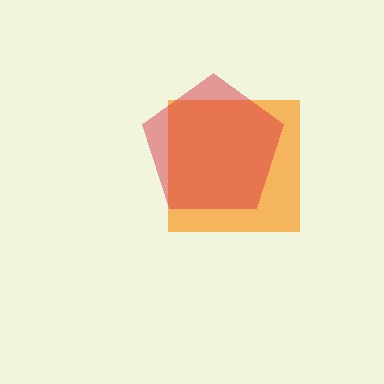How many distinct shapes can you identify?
There are 2 distinct shapes: an orange square, a red pentagon.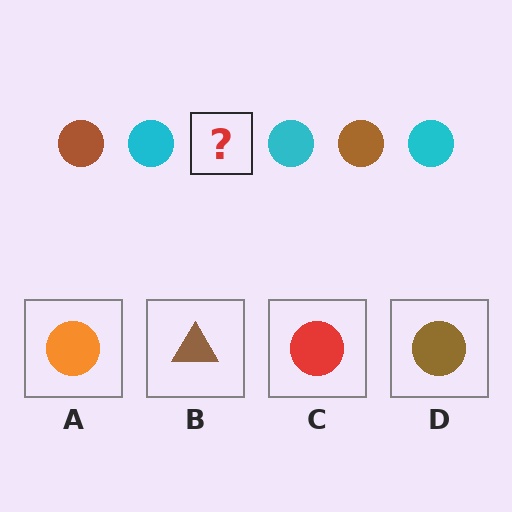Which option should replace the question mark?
Option D.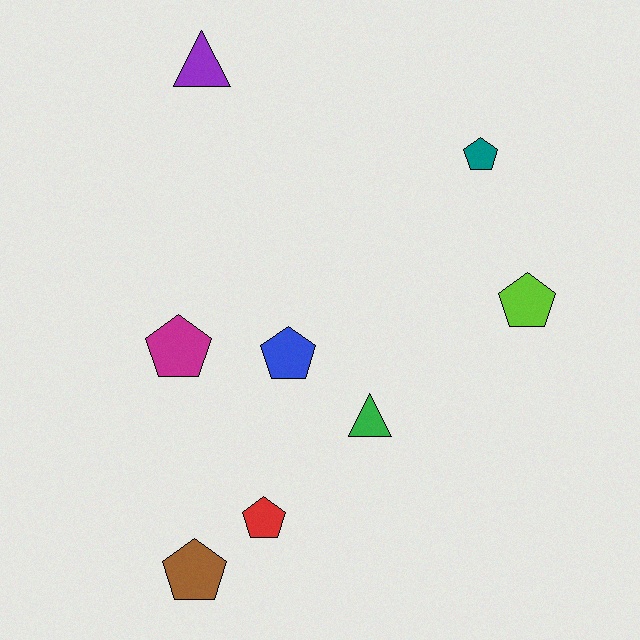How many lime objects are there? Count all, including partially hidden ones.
There is 1 lime object.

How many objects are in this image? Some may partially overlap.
There are 8 objects.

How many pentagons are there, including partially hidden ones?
There are 6 pentagons.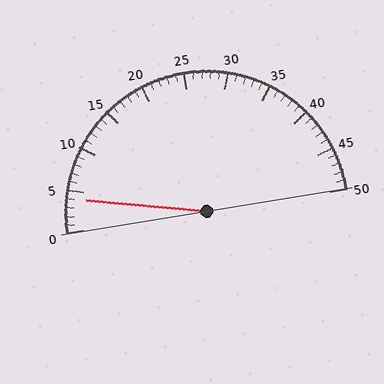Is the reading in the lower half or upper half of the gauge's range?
The reading is in the lower half of the range (0 to 50).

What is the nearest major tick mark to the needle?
The nearest major tick mark is 5.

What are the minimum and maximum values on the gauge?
The gauge ranges from 0 to 50.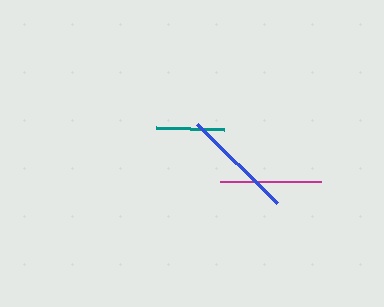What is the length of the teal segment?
The teal segment is approximately 67 pixels long.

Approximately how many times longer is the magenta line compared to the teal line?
The magenta line is approximately 1.5 times the length of the teal line.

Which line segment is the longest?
The blue line is the longest at approximately 112 pixels.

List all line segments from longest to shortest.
From longest to shortest: blue, magenta, teal.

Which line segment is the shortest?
The teal line is the shortest at approximately 67 pixels.